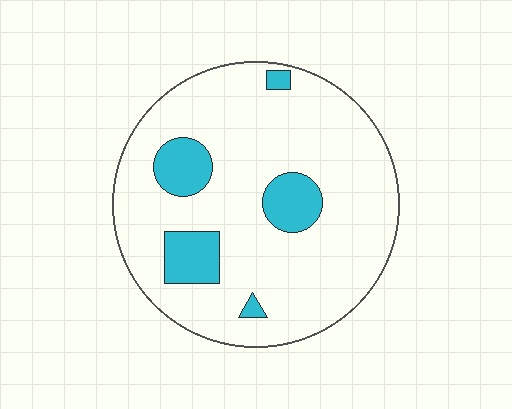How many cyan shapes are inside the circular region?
5.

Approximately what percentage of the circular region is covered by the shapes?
Approximately 15%.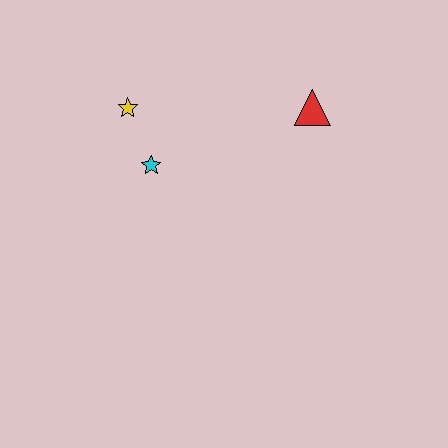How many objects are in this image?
There are 3 objects.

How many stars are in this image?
There are 2 stars.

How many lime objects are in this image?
There are no lime objects.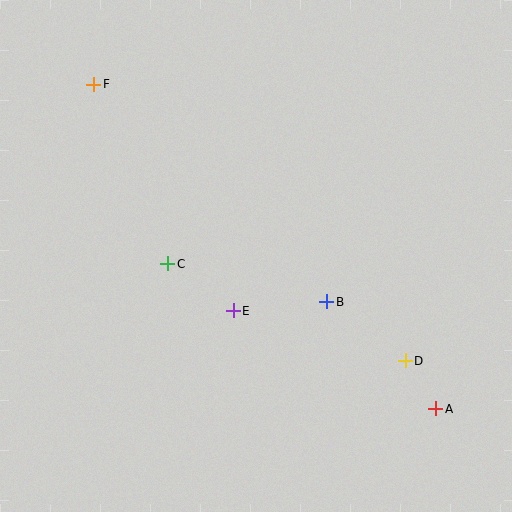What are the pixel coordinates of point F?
Point F is at (94, 84).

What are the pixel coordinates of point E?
Point E is at (233, 311).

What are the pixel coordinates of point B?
Point B is at (327, 302).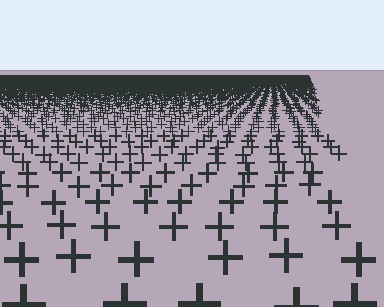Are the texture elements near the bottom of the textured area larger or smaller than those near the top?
Larger. Near the bottom, elements are closer to the viewer and appear at a bigger on-screen size.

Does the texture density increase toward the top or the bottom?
Density increases toward the top.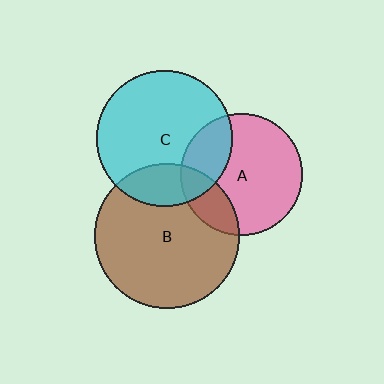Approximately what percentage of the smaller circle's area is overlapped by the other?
Approximately 25%.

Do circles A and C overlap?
Yes.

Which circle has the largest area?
Circle B (brown).